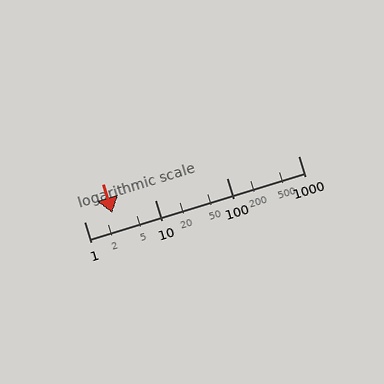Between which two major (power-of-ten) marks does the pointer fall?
The pointer is between 1 and 10.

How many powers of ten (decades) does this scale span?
The scale spans 3 decades, from 1 to 1000.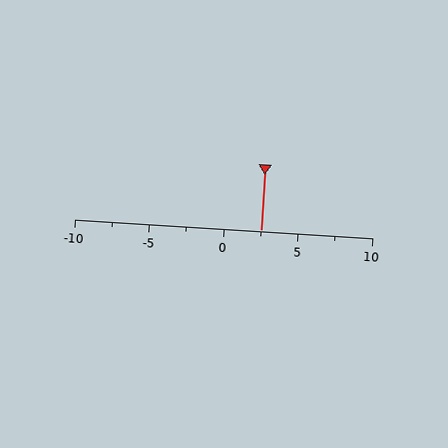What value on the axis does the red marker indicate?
The marker indicates approximately 2.5.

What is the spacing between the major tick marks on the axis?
The major ticks are spaced 5 apart.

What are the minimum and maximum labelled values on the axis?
The axis runs from -10 to 10.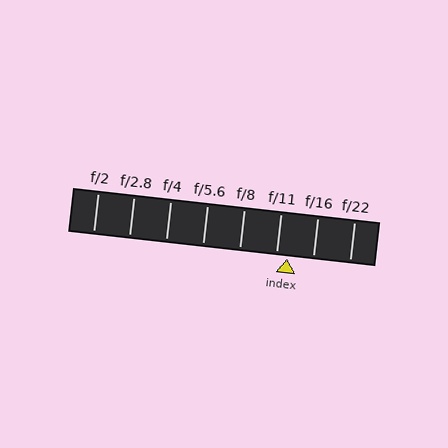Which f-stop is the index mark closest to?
The index mark is closest to f/11.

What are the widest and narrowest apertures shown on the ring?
The widest aperture shown is f/2 and the narrowest is f/22.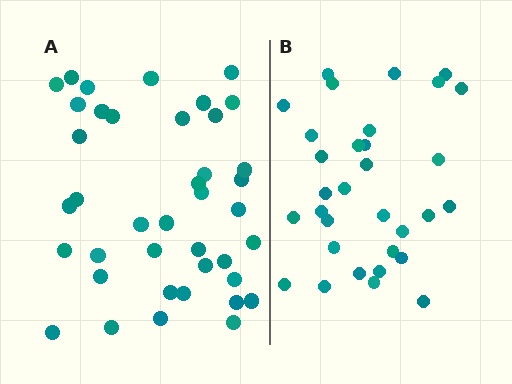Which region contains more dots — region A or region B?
Region A (the left region) has more dots.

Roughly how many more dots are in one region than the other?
Region A has roughly 8 or so more dots than region B.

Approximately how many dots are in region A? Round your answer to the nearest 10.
About 40 dots.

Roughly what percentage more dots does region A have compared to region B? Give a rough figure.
About 25% more.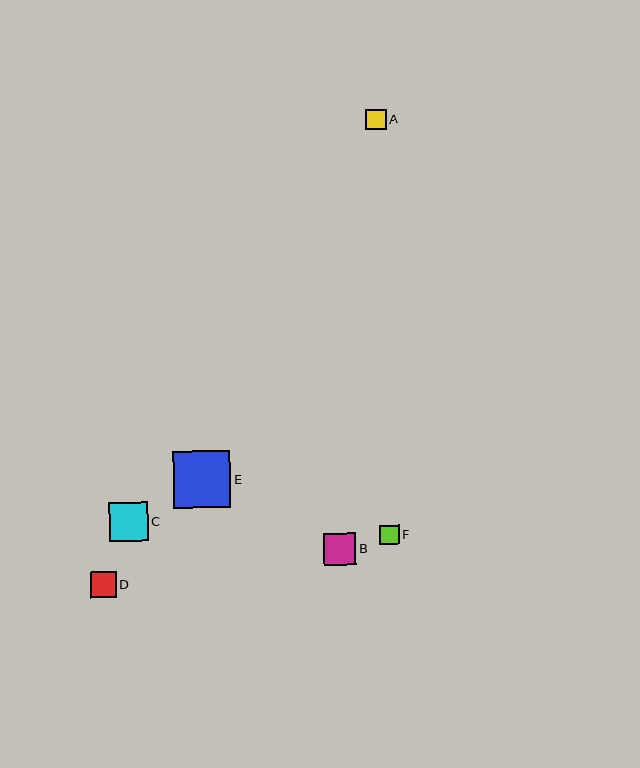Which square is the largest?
Square E is the largest with a size of approximately 57 pixels.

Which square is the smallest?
Square F is the smallest with a size of approximately 19 pixels.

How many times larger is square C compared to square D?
Square C is approximately 1.5 times the size of square D.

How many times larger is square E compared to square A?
Square E is approximately 2.8 times the size of square A.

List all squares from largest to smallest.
From largest to smallest: E, C, B, D, A, F.